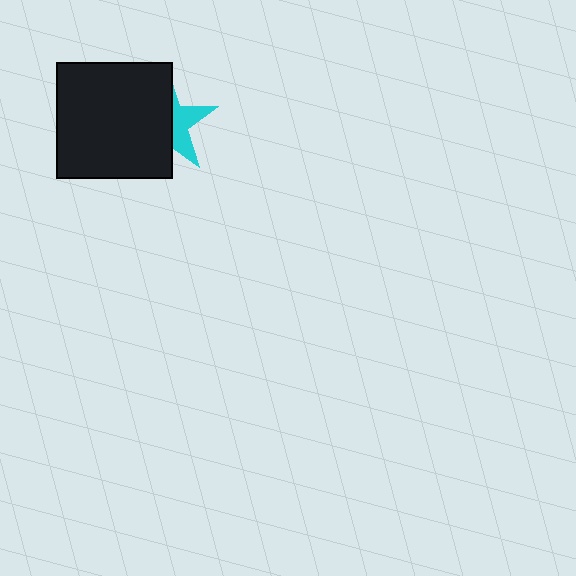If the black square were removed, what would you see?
You would see the complete cyan star.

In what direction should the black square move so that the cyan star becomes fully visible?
The black square should move left. That is the shortest direction to clear the overlap and leave the cyan star fully visible.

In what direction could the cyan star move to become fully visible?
The cyan star could move right. That would shift it out from behind the black square entirely.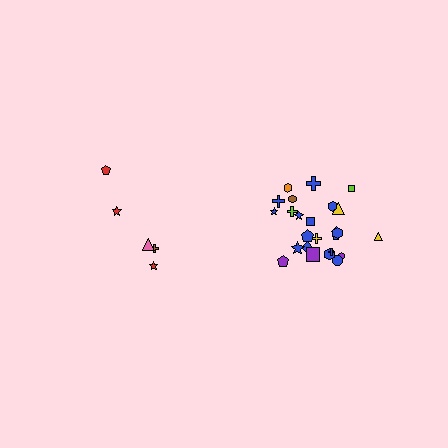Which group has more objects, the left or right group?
The right group.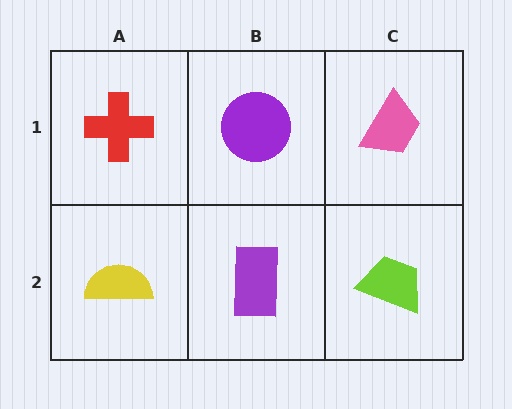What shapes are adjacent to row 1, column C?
A lime trapezoid (row 2, column C), a purple circle (row 1, column B).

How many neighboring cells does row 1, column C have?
2.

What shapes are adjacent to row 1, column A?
A yellow semicircle (row 2, column A), a purple circle (row 1, column B).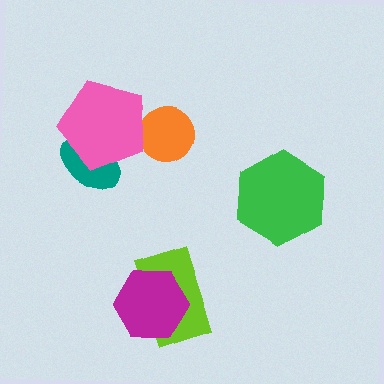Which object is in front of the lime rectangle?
The magenta hexagon is in front of the lime rectangle.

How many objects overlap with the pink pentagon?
2 objects overlap with the pink pentagon.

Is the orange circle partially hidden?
Yes, it is partially covered by another shape.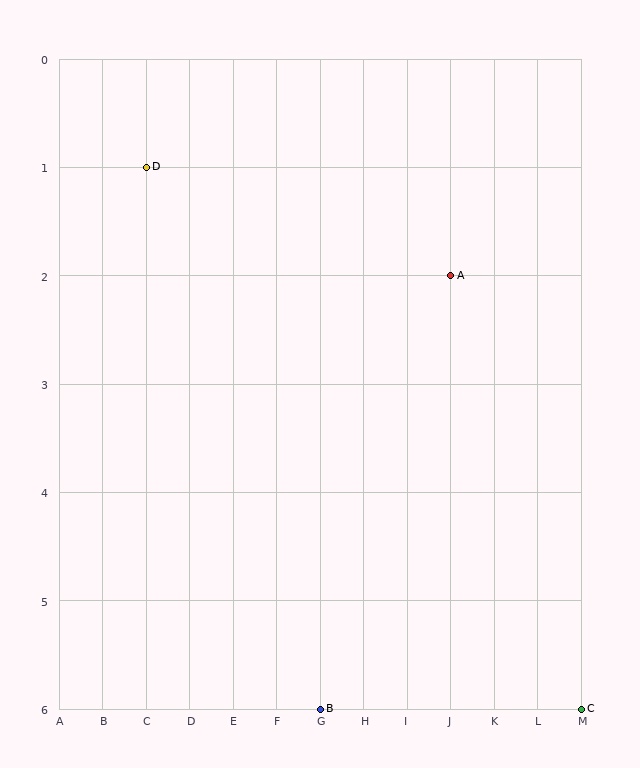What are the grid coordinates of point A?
Point A is at grid coordinates (J, 2).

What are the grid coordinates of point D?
Point D is at grid coordinates (C, 1).